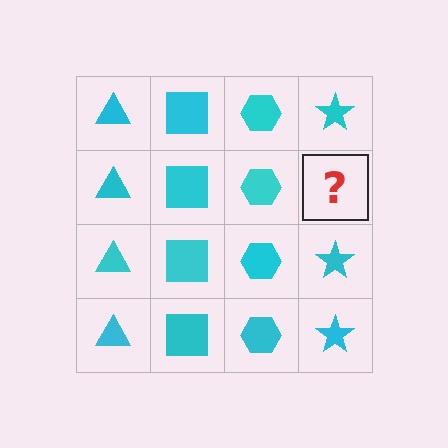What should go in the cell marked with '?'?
The missing cell should contain a cyan star.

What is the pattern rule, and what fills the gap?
The rule is that each column has a consistent shape. The gap should be filled with a cyan star.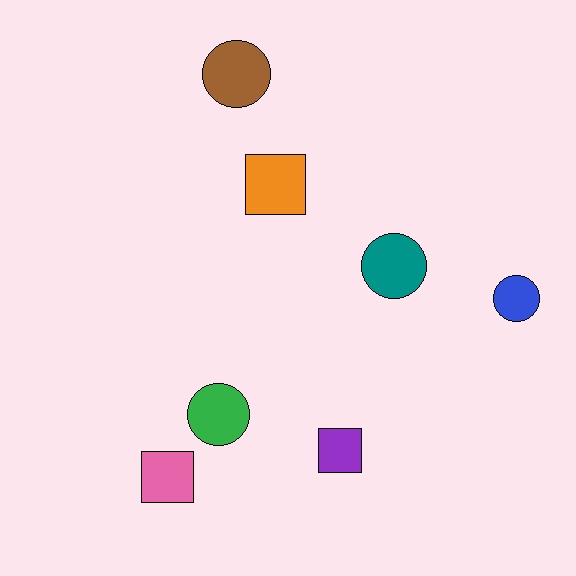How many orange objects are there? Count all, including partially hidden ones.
There is 1 orange object.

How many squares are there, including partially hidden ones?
There are 3 squares.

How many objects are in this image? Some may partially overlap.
There are 7 objects.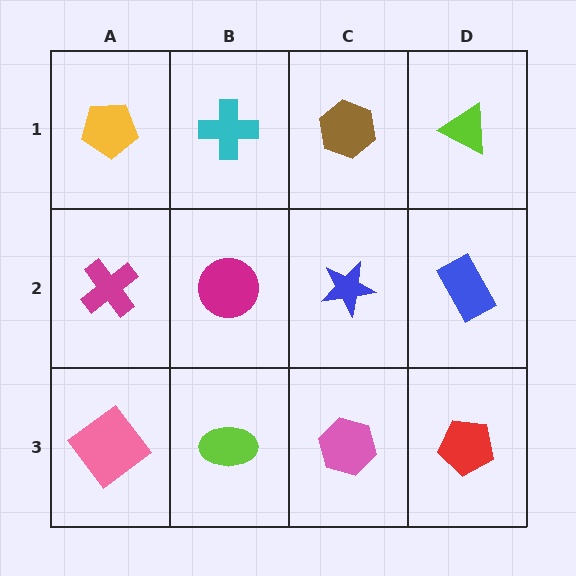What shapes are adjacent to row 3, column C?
A blue star (row 2, column C), a lime ellipse (row 3, column B), a red pentagon (row 3, column D).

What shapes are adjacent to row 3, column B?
A magenta circle (row 2, column B), a pink diamond (row 3, column A), a pink hexagon (row 3, column C).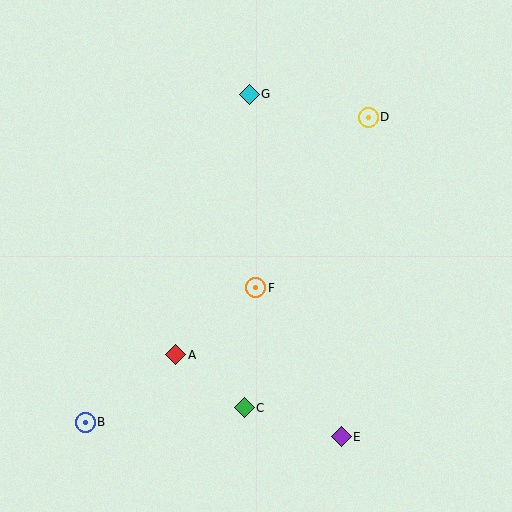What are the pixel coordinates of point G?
Point G is at (249, 94).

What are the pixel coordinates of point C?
Point C is at (244, 408).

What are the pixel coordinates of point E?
Point E is at (341, 437).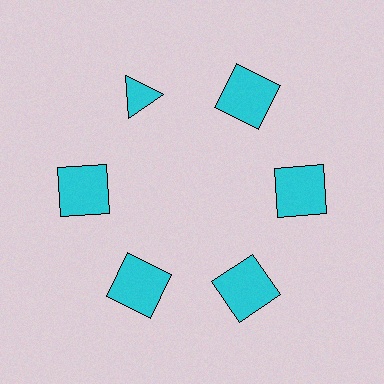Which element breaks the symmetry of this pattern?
The cyan triangle at roughly the 11 o'clock position breaks the symmetry. All other shapes are cyan squares.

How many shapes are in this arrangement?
There are 6 shapes arranged in a ring pattern.